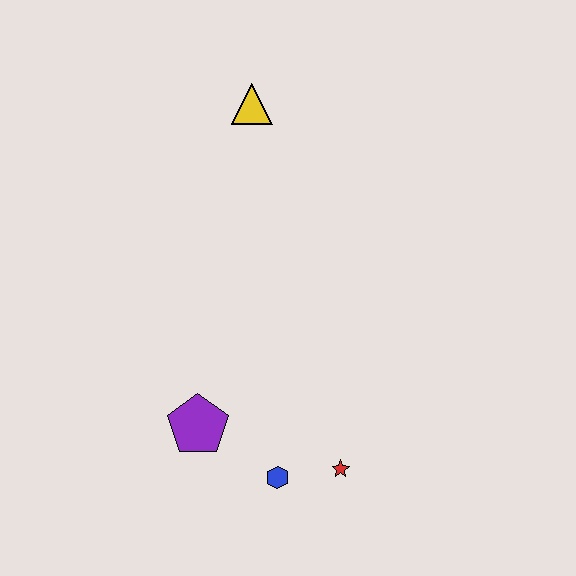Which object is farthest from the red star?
The yellow triangle is farthest from the red star.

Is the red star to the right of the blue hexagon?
Yes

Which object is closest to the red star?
The blue hexagon is closest to the red star.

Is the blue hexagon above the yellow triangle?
No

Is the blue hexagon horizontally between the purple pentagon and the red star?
Yes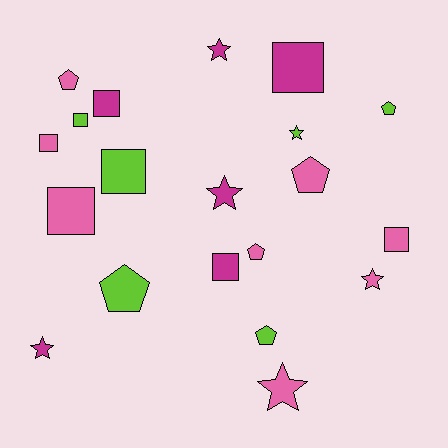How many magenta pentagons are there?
There are no magenta pentagons.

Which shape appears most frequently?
Square, with 8 objects.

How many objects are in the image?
There are 20 objects.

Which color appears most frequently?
Pink, with 8 objects.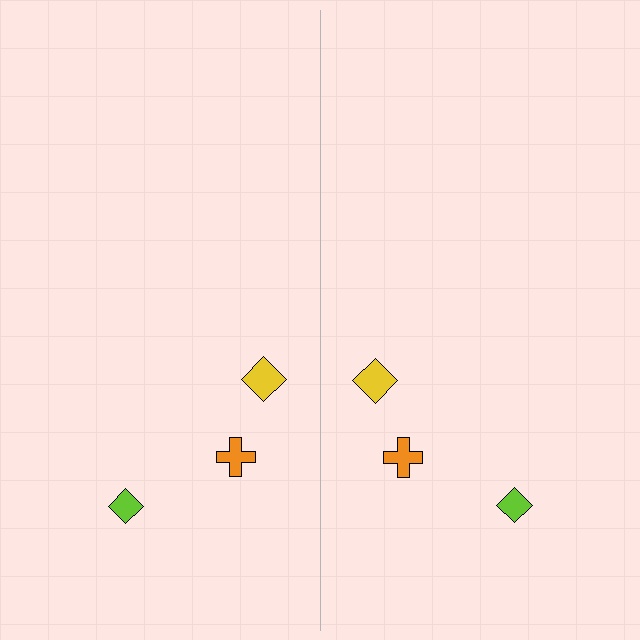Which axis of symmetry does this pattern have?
The pattern has a vertical axis of symmetry running through the center of the image.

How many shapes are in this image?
There are 6 shapes in this image.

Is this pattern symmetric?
Yes, this pattern has bilateral (reflection) symmetry.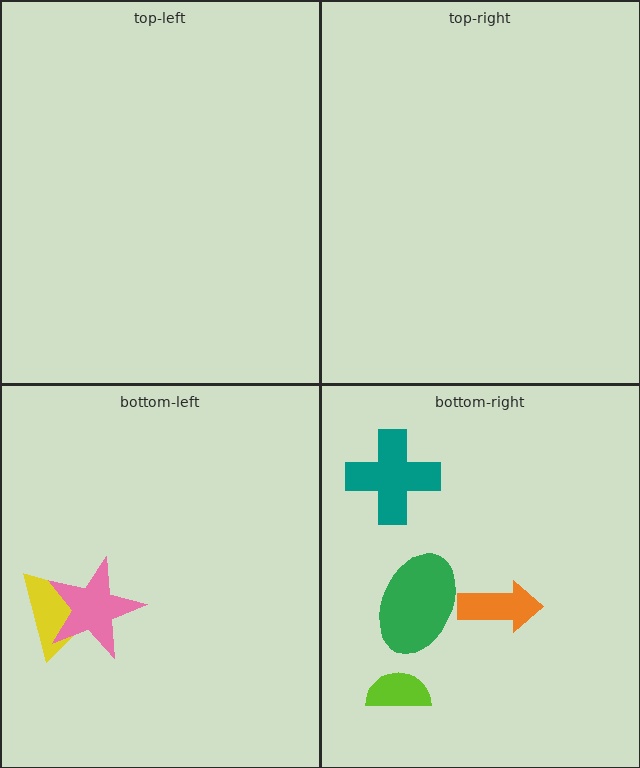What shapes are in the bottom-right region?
The orange arrow, the teal cross, the green ellipse, the lime semicircle.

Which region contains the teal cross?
The bottom-right region.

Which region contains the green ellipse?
The bottom-right region.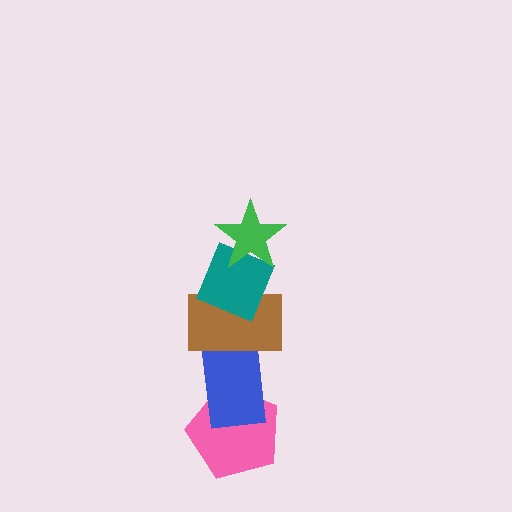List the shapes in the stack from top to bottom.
From top to bottom: the green star, the teal diamond, the brown rectangle, the blue rectangle, the pink pentagon.